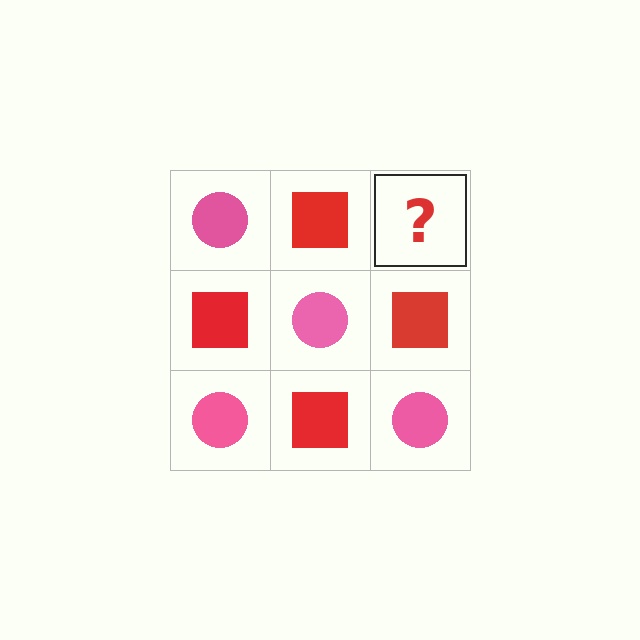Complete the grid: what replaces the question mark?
The question mark should be replaced with a pink circle.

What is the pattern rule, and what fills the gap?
The rule is that it alternates pink circle and red square in a checkerboard pattern. The gap should be filled with a pink circle.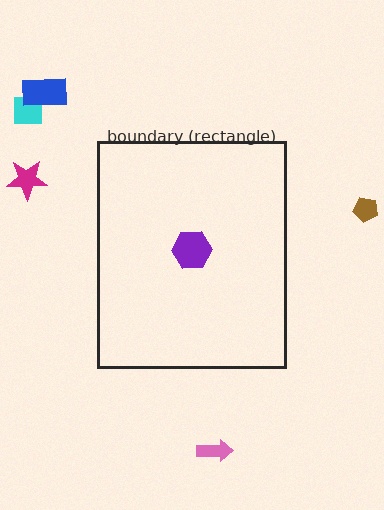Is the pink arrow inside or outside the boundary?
Outside.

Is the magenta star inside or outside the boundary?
Outside.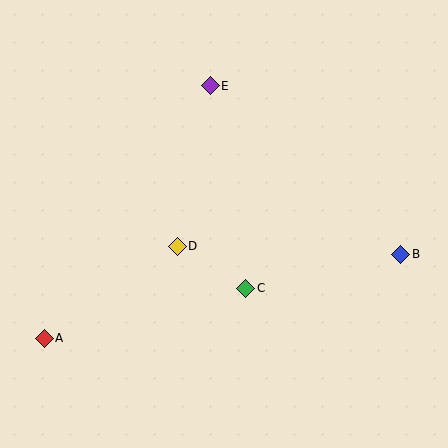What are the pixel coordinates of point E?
Point E is at (210, 86).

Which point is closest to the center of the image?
Point D at (177, 246) is closest to the center.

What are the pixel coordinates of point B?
Point B is at (401, 254).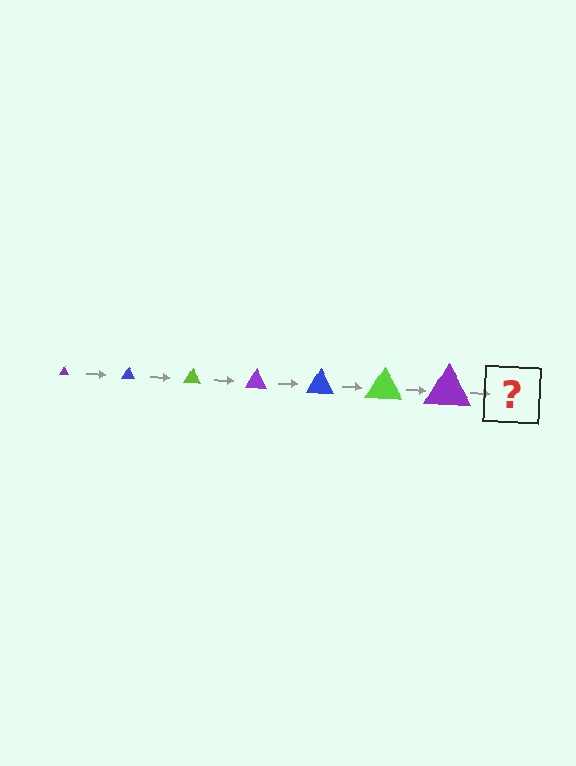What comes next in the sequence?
The next element should be a blue triangle, larger than the previous one.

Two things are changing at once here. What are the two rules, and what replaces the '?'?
The two rules are that the triangle grows larger each step and the color cycles through purple, blue, and lime. The '?' should be a blue triangle, larger than the previous one.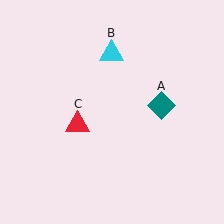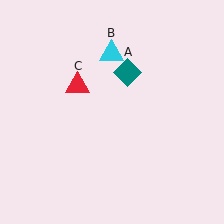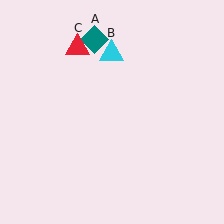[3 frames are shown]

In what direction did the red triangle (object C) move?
The red triangle (object C) moved up.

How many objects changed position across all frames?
2 objects changed position: teal diamond (object A), red triangle (object C).